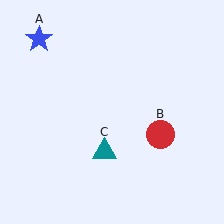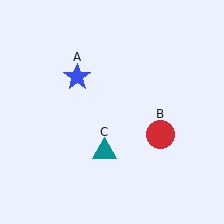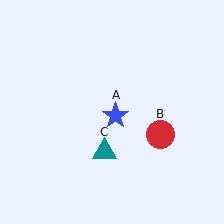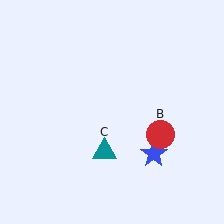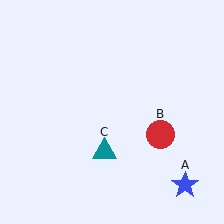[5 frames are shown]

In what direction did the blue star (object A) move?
The blue star (object A) moved down and to the right.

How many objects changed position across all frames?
1 object changed position: blue star (object A).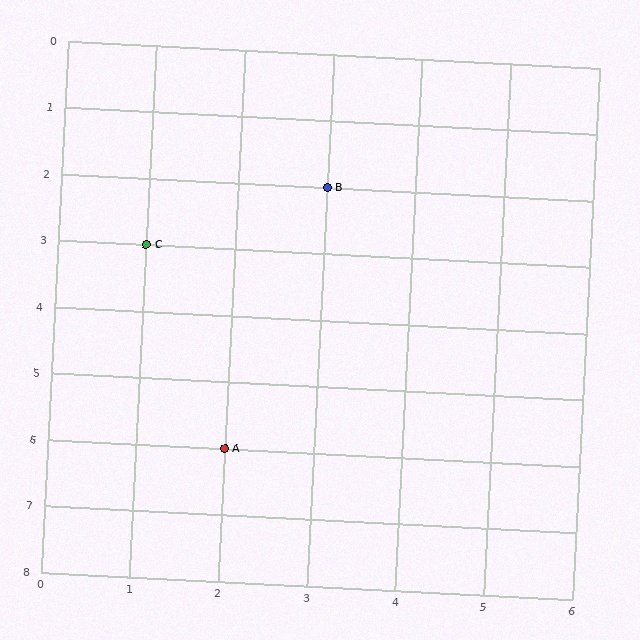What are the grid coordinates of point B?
Point B is at grid coordinates (3, 2).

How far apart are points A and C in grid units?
Points A and C are 1 column and 3 rows apart (about 3.2 grid units diagonally).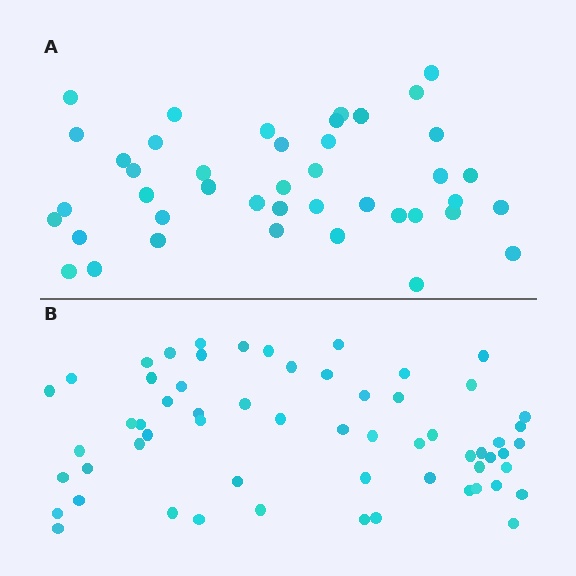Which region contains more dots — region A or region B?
Region B (the bottom region) has more dots.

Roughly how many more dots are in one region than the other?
Region B has approximately 20 more dots than region A.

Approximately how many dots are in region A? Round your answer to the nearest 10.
About 40 dots. (The exact count is 42, which rounds to 40.)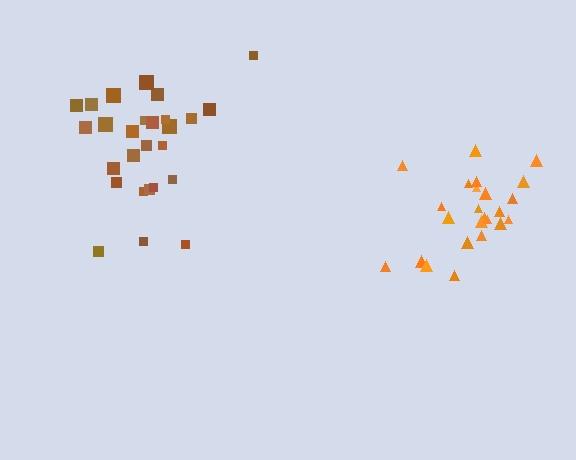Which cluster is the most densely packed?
Orange.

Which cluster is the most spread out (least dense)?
Brown.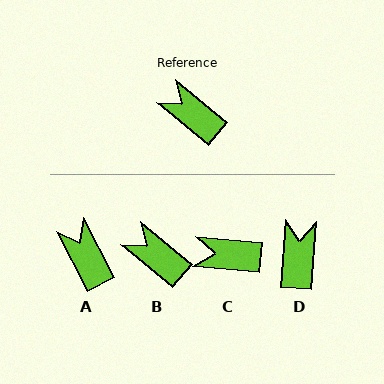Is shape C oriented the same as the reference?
No, it is off by about 35 degrees.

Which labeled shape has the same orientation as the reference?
B.